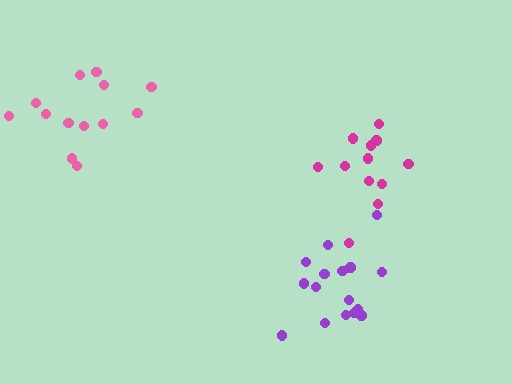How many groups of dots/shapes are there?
There are 3 groups.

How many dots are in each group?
Group 1: 13 dots, Group 2: 16 dots, Group 3: 12 dots (41 total).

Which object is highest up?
The pink cluster is topmost.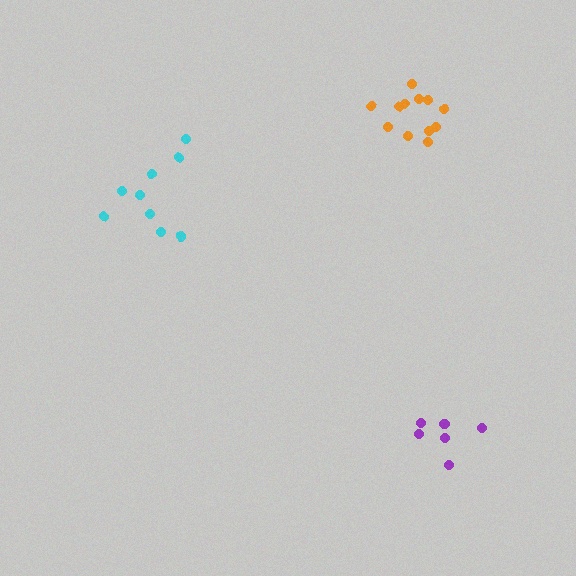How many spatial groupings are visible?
There are 3 spatial groupings.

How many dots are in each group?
Group 1: 6 dots, Group 2: 12 dots, Group 3: 9 dots (27 total).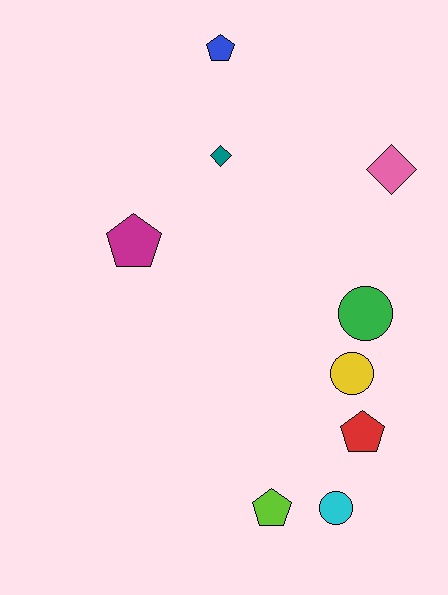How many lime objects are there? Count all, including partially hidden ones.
There is 1 lime object.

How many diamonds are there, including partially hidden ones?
There are 2 diamonds.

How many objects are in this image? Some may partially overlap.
There are 9 objects.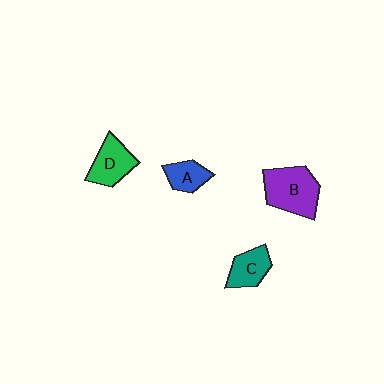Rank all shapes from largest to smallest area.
From largest to smallest: B (purple), D (green), C (teal), A (blue).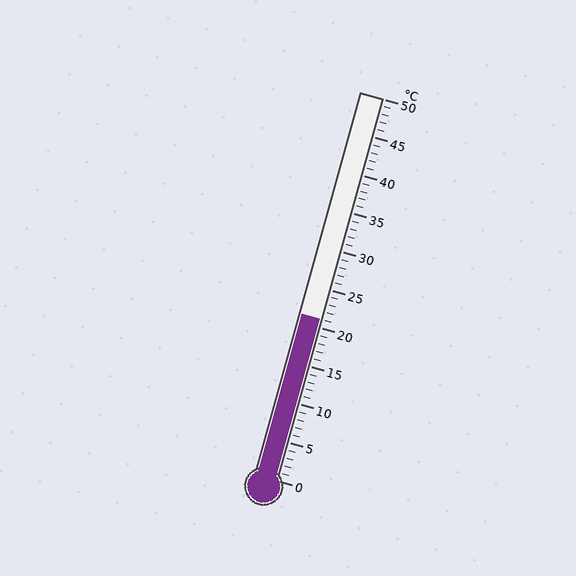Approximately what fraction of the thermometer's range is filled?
The thermometer is filled to approximately 40% of its range.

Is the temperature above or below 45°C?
The temperature is below 45°C.